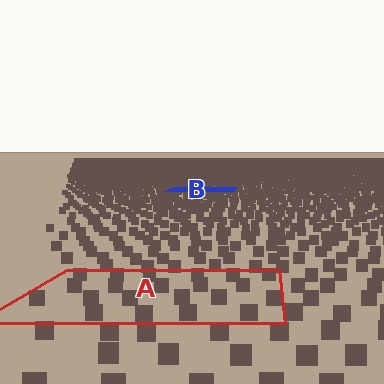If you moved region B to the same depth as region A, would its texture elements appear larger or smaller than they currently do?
They would appear larger. At a closer depth, the same texture elements are projected at a bigger on-screen size.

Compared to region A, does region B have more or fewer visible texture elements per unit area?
Region B has more texture elements per unit area — they are packed more densely because it is farther away.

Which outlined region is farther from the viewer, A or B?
Region B is farther from the viewer — the texture elements inside it appear smaller and more densely packed.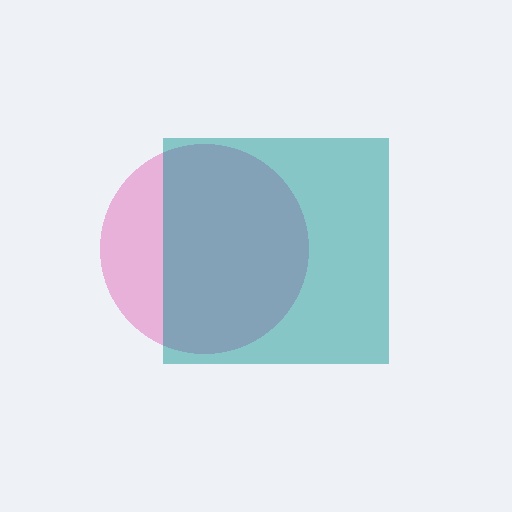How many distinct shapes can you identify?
There are 2 distinct shapes: a pink circle, a teal square.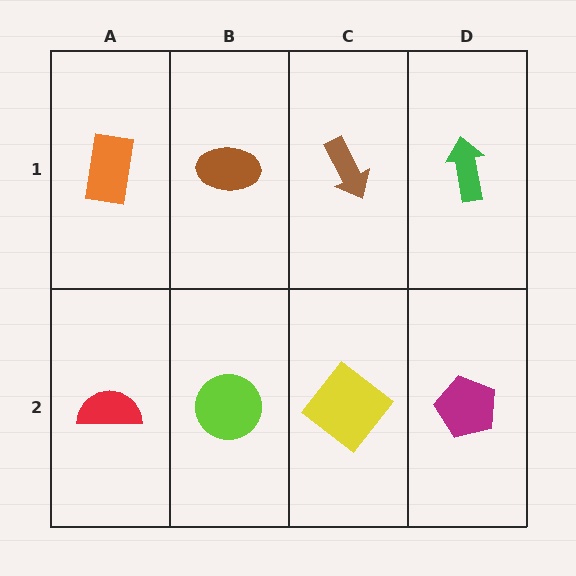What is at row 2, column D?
A magenta pentagon.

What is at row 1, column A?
An orange rectangle.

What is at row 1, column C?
A brown arrow.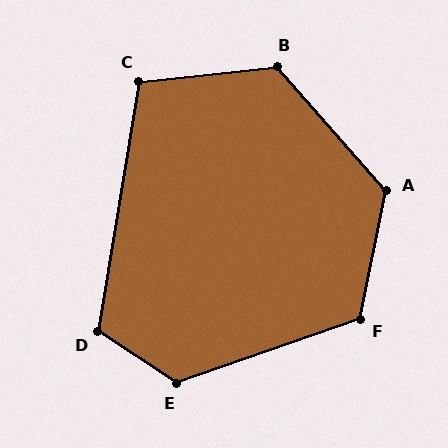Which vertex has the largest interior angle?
E, at approximately 128 degrees.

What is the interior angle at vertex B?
Approximately 125 degrees (obtuse).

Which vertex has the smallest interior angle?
C, at approximately 105 degrees.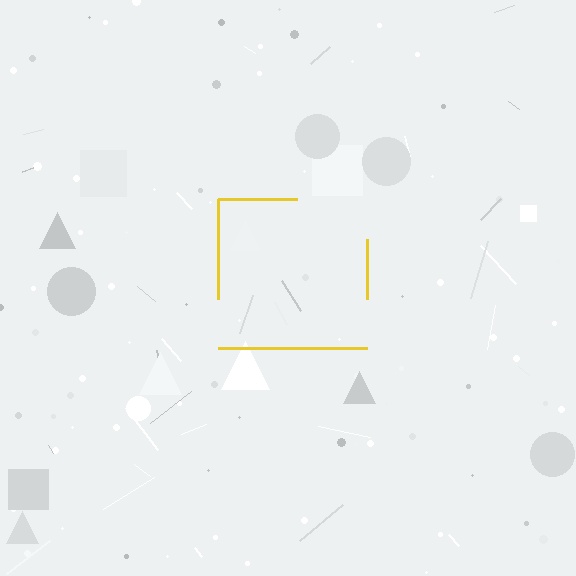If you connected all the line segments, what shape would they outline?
They would outline a square.